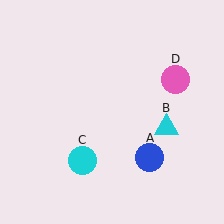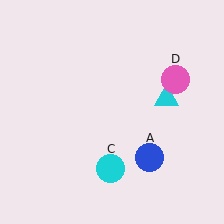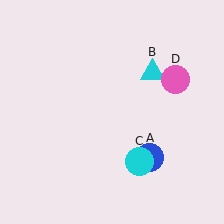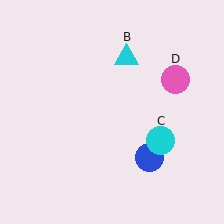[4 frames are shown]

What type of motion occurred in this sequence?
The cyan triangle (object B), cyan circle (object C) rotated counterclockwise around the center of the scene.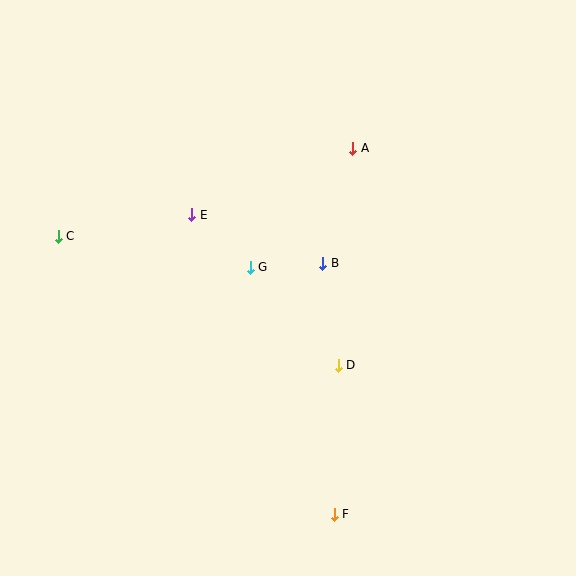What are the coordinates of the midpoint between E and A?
The midpoint between E and A is at (272, 182).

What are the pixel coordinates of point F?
Point F is at (334, 514).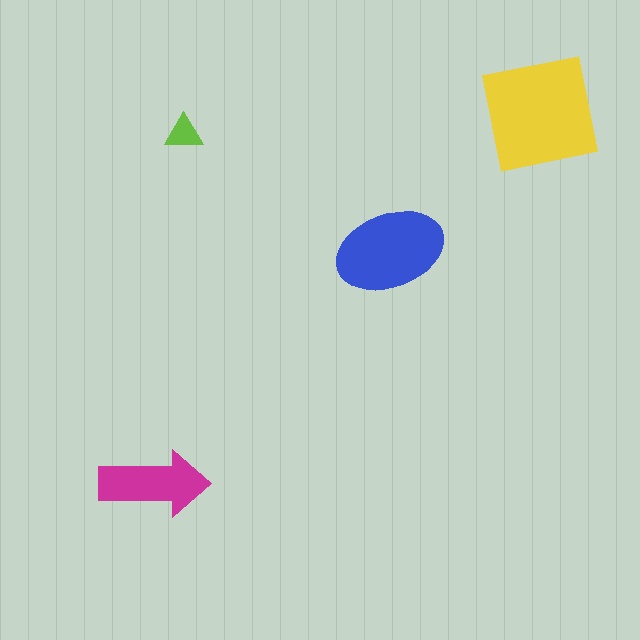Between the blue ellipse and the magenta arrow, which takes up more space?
The blue ellipse.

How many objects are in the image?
There are 4 objects in the image.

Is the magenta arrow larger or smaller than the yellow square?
Smaller.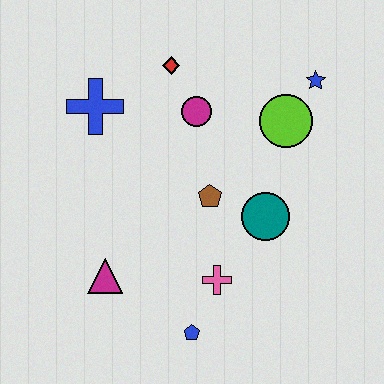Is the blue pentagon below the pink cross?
Yes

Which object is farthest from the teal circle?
The blue cross is farthest from the teal circle.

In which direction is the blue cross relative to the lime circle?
The blue cross is to the left of the lime circle.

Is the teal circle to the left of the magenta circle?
No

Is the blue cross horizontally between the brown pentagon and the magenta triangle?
No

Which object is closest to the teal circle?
The brown pentagon is closest to the teal circle.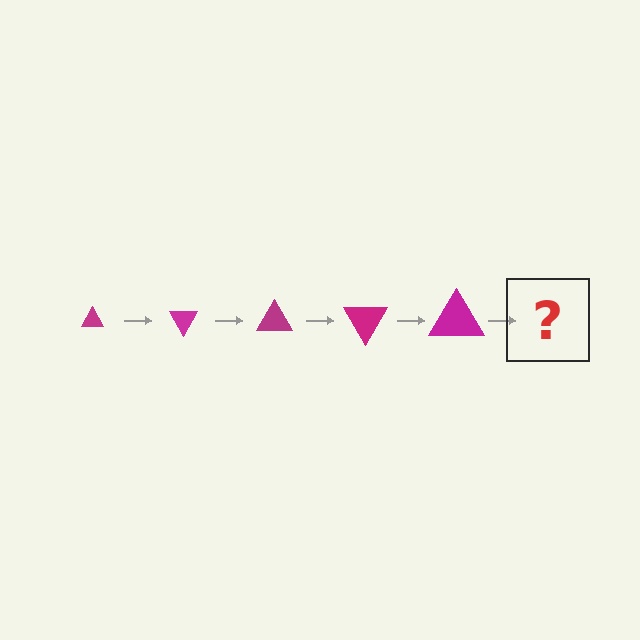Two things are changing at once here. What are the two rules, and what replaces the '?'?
The two rules are that the triangle grows larger each step and it rotates 60 degrees each step. The '?' should be a triangle, larger than the previous one and rotated 300 degrees from the start.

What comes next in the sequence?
The next element should be a triangle, larger than the previous one and rotated 300 degrees from the start.